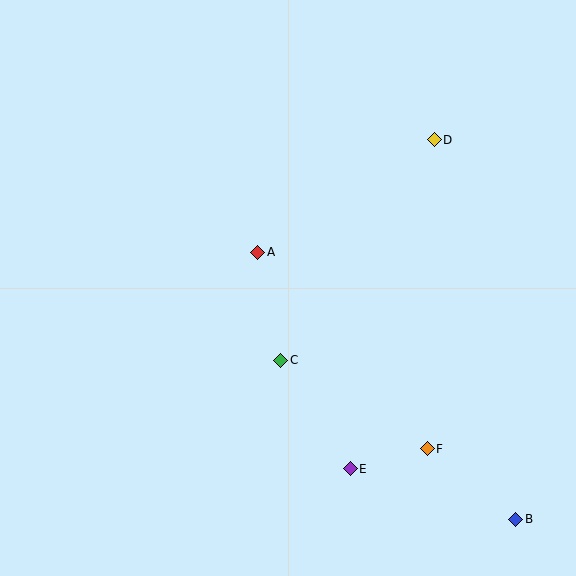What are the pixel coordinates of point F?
Point F is at (427, 449).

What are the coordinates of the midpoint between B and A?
The midpoint between B and A is at (387, 386).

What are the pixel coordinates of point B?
Point B is at (516, 519).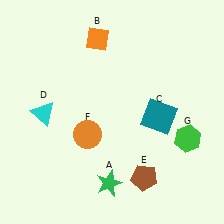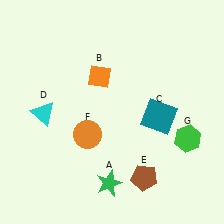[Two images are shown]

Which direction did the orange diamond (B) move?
The orange diamond (B) moved down.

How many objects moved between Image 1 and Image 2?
1 object moved between the two images.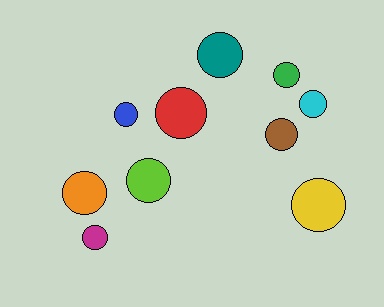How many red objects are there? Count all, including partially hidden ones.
There is 1 red object.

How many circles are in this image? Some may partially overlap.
There are 10 circles.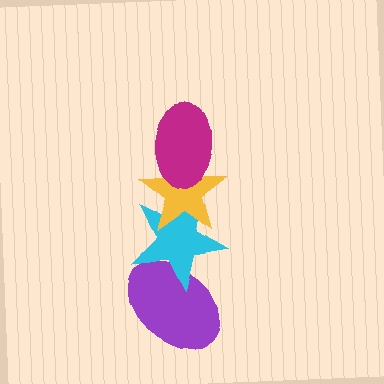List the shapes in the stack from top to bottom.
From top to bottom: the magenta ellipse, the yellow star, the cyan star, the purple ellipse.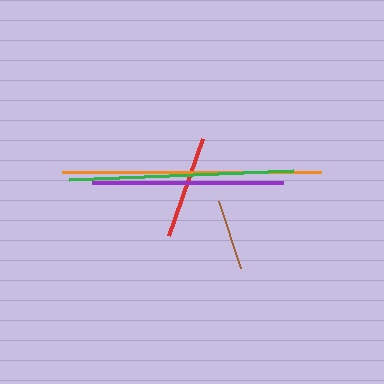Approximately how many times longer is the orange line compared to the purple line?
The orange line is approximately 1.4 times the length of the purple line.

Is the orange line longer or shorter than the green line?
The orange line is longer than the green line.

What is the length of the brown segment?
The brown segment is approximately 71 pixels long.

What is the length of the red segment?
The red segment is approximately 103 pixels long.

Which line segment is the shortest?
The brown line is the shortest at approximately 71 pixels.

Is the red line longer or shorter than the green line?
The green line is longer than the red line.